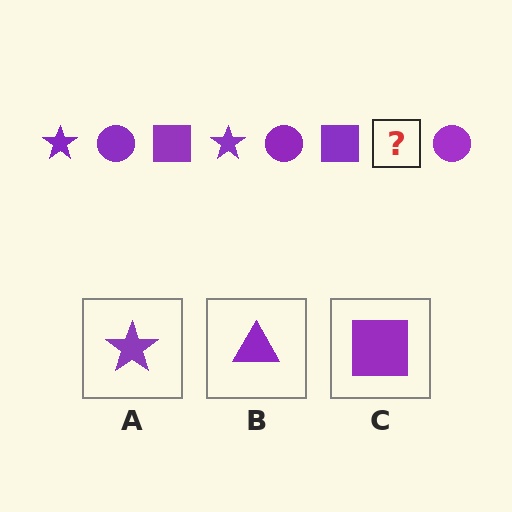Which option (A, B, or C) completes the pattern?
A.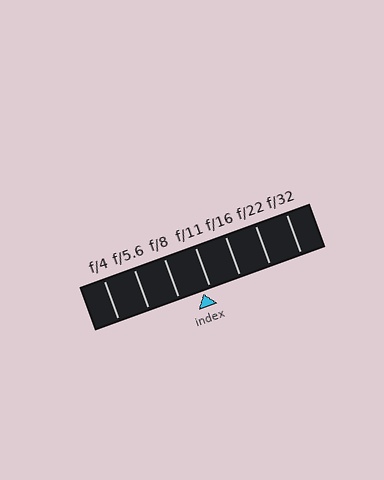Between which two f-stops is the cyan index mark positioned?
The index mark is between f/8 and f/11.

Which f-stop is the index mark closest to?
The index mark is closest to f/11.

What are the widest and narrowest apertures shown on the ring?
The widest aperture shown is f/4 and the narrowest is f/32.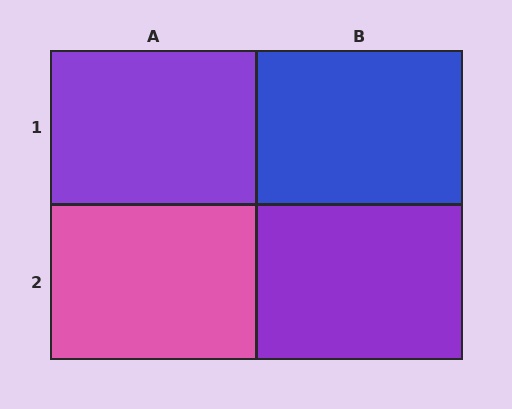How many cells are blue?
1 cell is blue.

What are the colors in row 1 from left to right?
Purple, blue.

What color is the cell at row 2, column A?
Pink.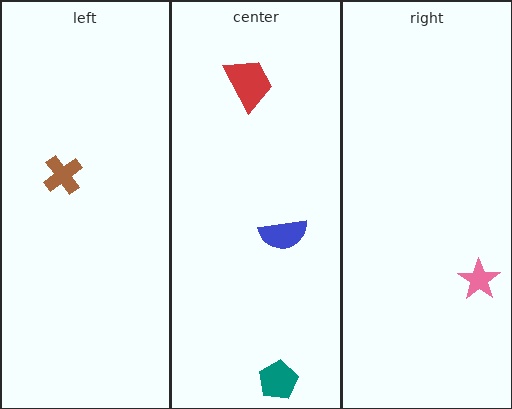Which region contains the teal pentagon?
The center region.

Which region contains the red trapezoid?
The center region.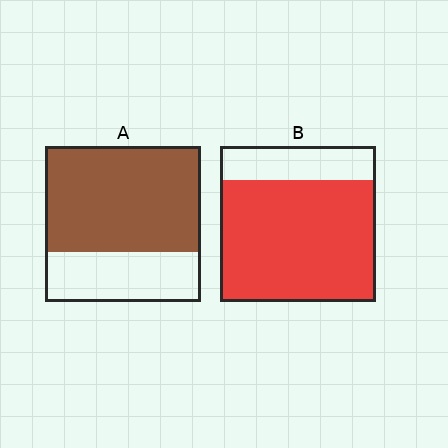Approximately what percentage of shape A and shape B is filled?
A is approximately 70% and B is approximately 80%.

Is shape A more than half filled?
Yes.